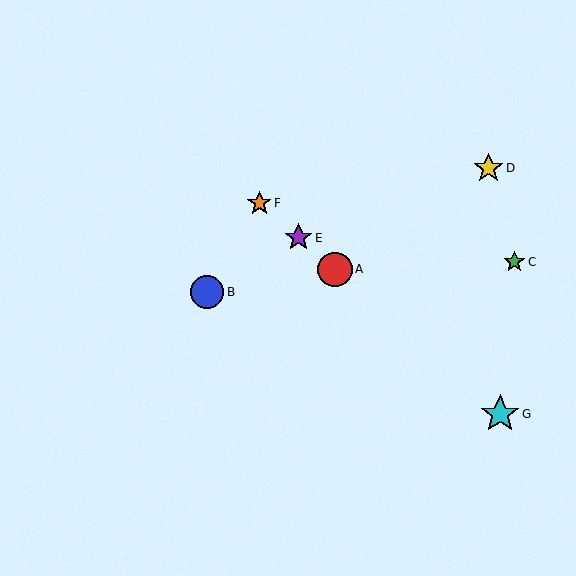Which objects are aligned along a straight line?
Objects A, E, F, G are aligned along a straight line.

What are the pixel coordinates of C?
Object C is at (514, 262).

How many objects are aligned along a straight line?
4 objects (A, E, F, G) are aligned along a straight line.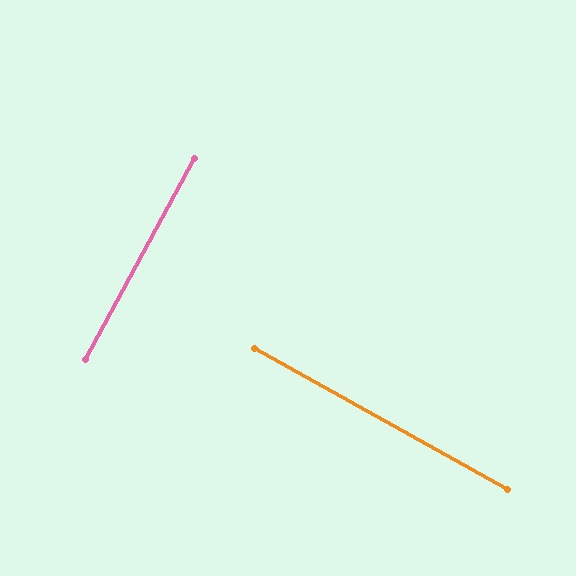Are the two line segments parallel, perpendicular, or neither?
Perpendicular — they meet at approximately 90°.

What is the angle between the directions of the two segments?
Approximately 90 degrees.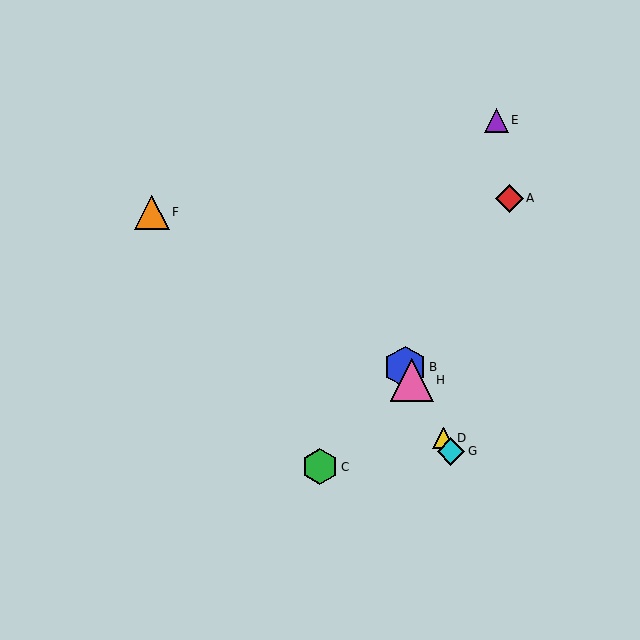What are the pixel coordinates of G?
Object G is at (451, 451).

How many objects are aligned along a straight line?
4 objects (B, D, G, H) are aligned along a straight line.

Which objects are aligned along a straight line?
Objects B, D, G, H are aligned along a straight line.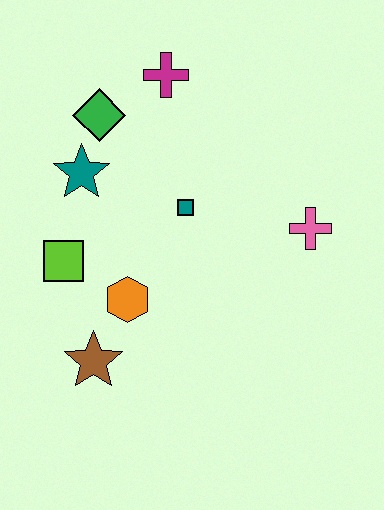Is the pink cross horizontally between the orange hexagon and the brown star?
No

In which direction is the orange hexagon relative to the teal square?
The orange hexagon is below the teal square.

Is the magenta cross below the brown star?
No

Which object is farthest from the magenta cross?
The brown star is farthest from the magenta cross.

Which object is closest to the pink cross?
The teal square is closest to the pink cross.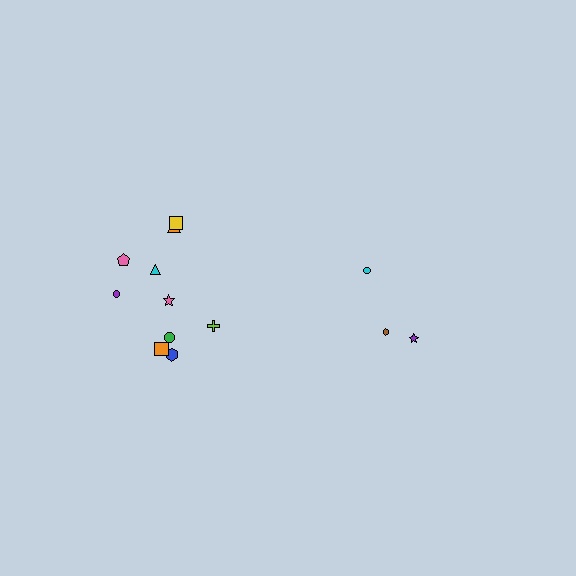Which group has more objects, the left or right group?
The left group.